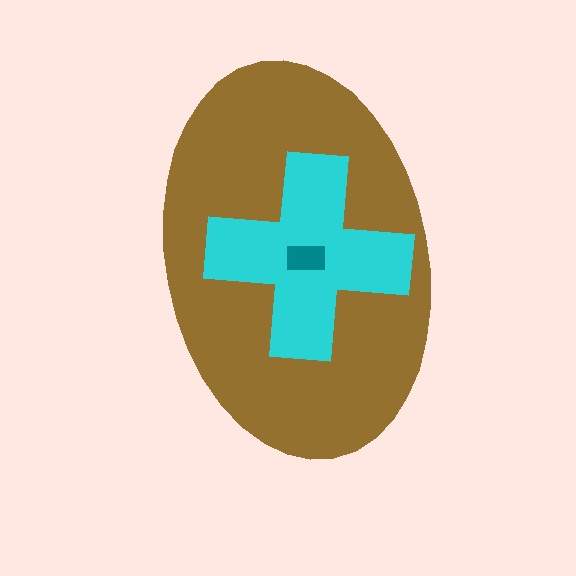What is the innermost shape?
The teal rectangle.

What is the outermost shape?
The brown ellipse.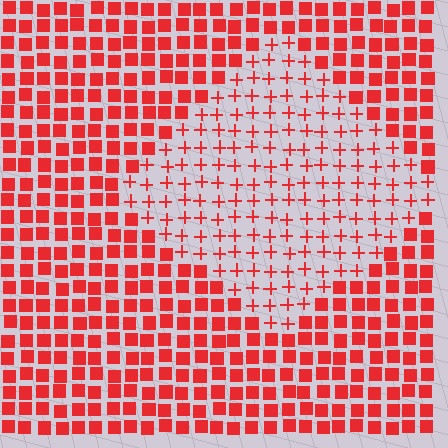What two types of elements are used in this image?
The image uses plus signs inside the diamond region and squares outside it.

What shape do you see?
I see a diamond.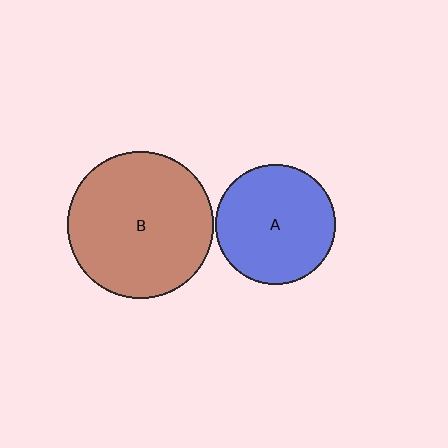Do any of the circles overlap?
No, none of the circles overlap.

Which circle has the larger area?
Circle B (brown).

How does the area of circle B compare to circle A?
Approximately 1.5 times.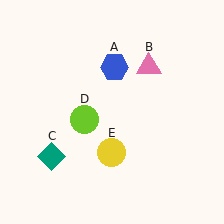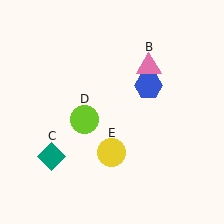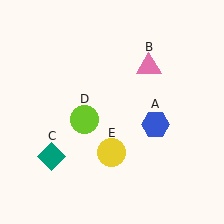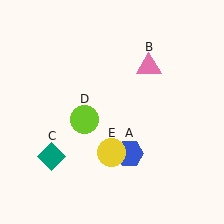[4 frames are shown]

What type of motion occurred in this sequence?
The blue hexagon (object A) rotated clockwise around the center of the scene.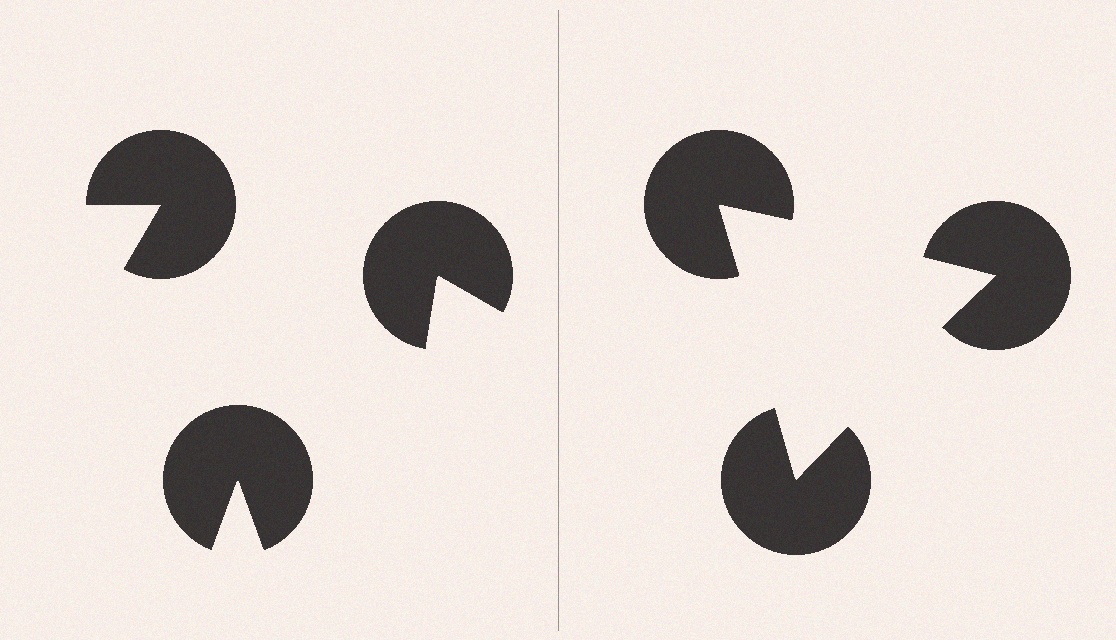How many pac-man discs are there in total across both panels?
6 — 3 on each side.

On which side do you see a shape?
An illusory triangle appears on the right side. On the left side the wedge cuts are rotated, so no coherent shape forms.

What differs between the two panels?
The pac-man discs are positioned identically on both sides; only the wedge orientations differ. On the right they align to a triangle; on the left they are misaligned.